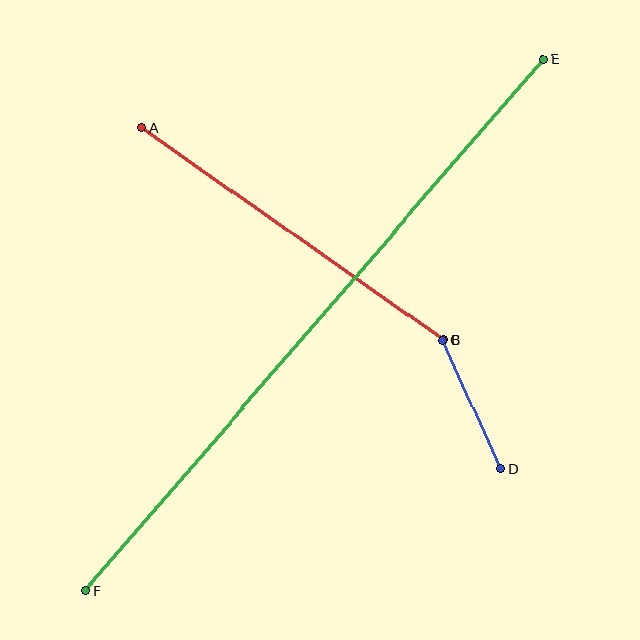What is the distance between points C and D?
The distance is approximately 141 pixels.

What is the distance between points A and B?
The distance is approximately 369 pixels.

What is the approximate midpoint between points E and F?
The midpoint is at approximately (314, 325) pixels.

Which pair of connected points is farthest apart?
Points E and F are farthest apart.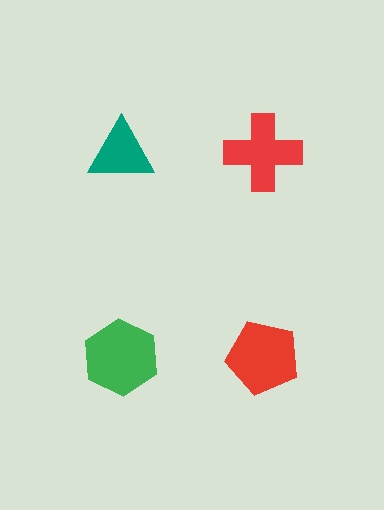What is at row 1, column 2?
A red cross.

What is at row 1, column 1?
A teal triangle.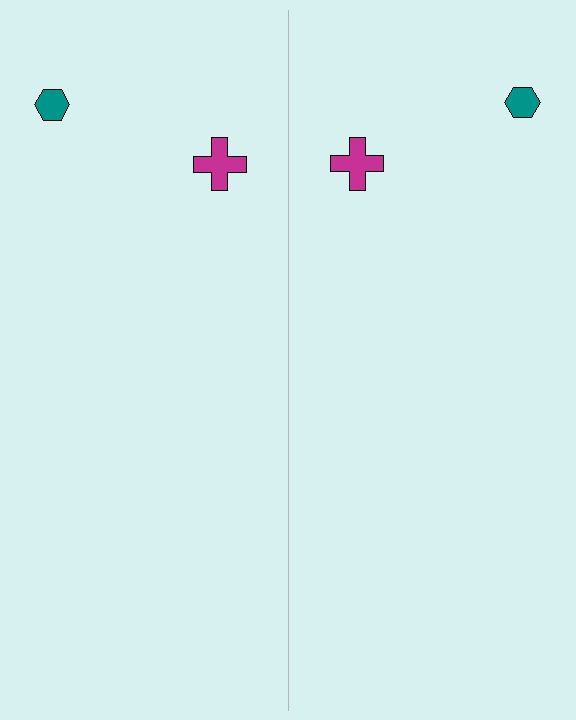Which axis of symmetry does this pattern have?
The pattern has a vertical axis of symmetry running through the center of the image.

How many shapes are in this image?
There are 4 shapes in this image.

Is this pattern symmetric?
Yes, this pattern has bilateral (reflection) symmetry.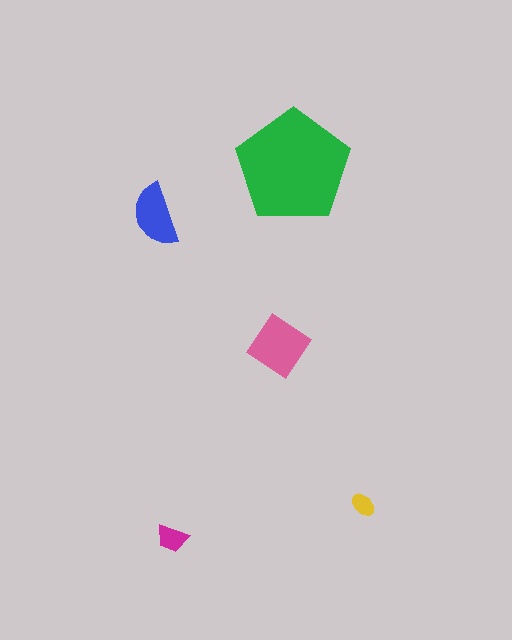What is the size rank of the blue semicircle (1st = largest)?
3rd.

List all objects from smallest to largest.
The yellow ellipse, the magenta trapezoid, the blue semicircle, the pink diamond, the green pentagon.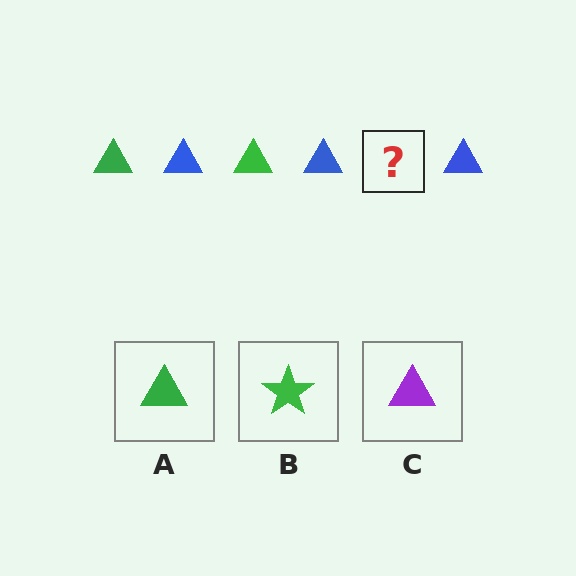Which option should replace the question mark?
Option A.